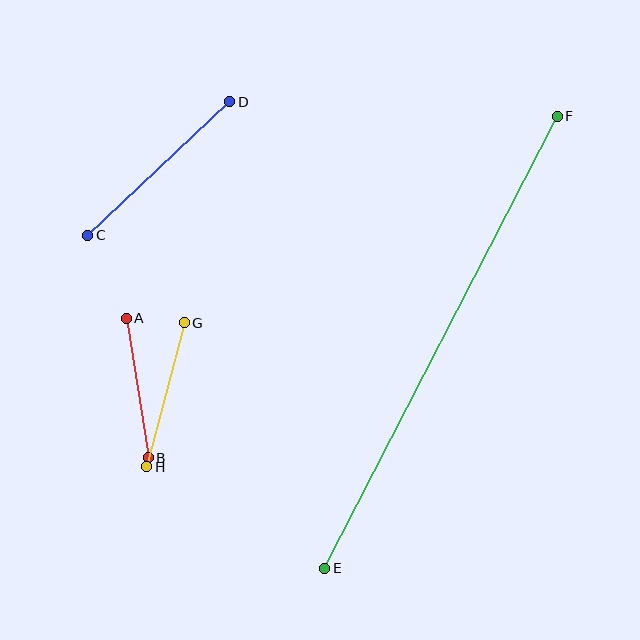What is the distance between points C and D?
The distance is approximately 195 pixels.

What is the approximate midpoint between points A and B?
The midpoint is at approximately (137, 388) pixels.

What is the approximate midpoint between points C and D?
The midpoint is at approximately (159, 169) pixels.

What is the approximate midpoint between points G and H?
The midpoint is at approximately (165, 395) pixels.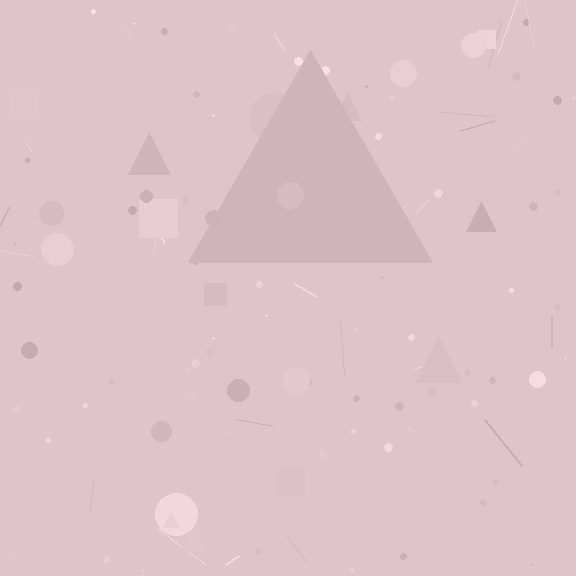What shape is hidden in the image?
A triangle is hidden in the image.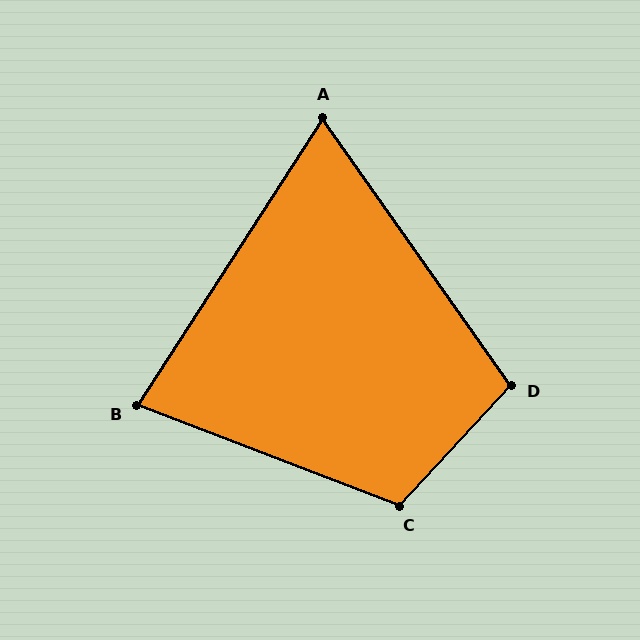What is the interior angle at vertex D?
Approximately 102 degrees (obtuse).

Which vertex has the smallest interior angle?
A, at approximately 68 degrees.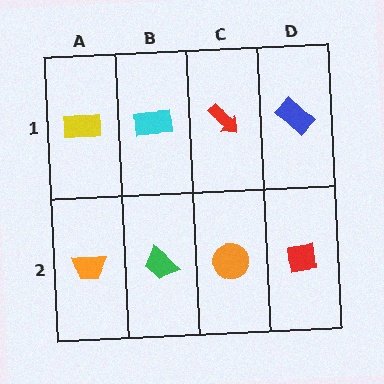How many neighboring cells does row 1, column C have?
3.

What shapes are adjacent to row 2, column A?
A yellow rectangle (row 1, column A), a green trapezoid (row 2, column B).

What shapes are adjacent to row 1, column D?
A red square (row 2, column D), a red arrow (row 1, column C).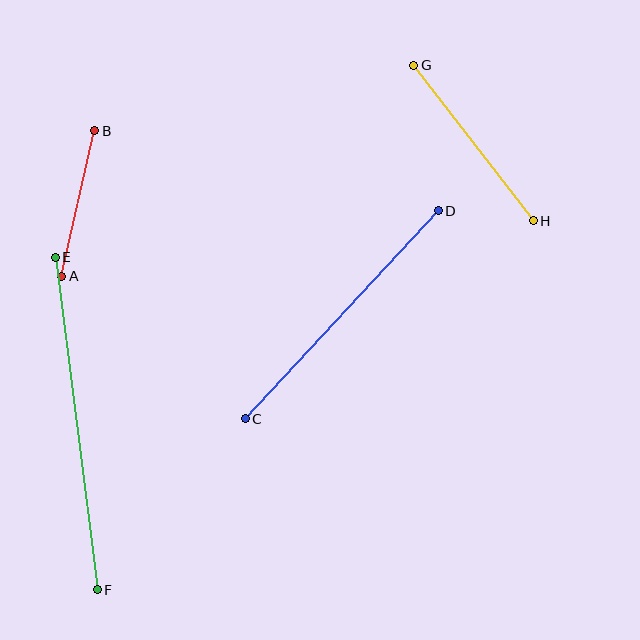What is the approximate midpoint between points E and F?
The midpoint is at approximately (76, 423) pixels.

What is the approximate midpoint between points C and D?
The midpoint is at approximately (342, 315) pixels.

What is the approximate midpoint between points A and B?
The midpoint is at approximately (78, 203) pixels.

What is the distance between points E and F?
The distance is approximately 335 pixels.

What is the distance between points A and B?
The distance is approximately 149 pixels.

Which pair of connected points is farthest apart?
Points E and F are farthest apart.